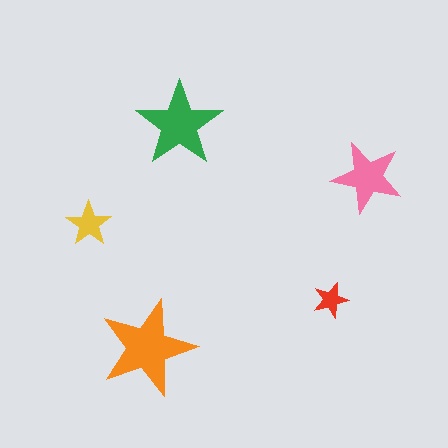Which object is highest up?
The green star is topmost.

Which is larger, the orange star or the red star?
The orange one.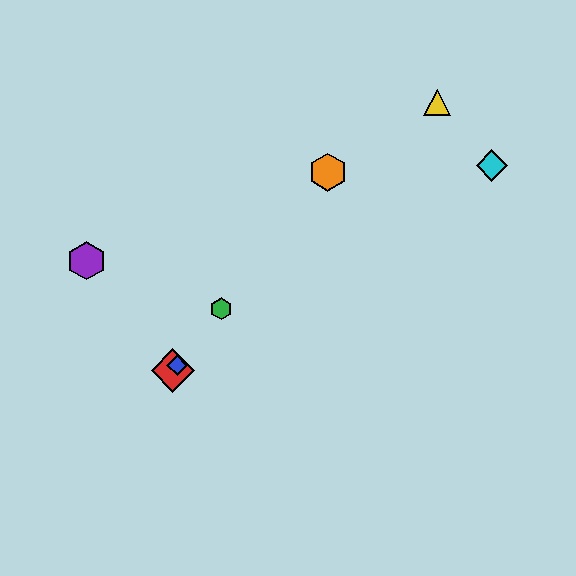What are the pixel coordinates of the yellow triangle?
The yellow triangle is at (437, 103).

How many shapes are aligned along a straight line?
4 shapes (the red diamond, the blue diamond, the green hexagon, the orange hexagon) are aligned along a straight line.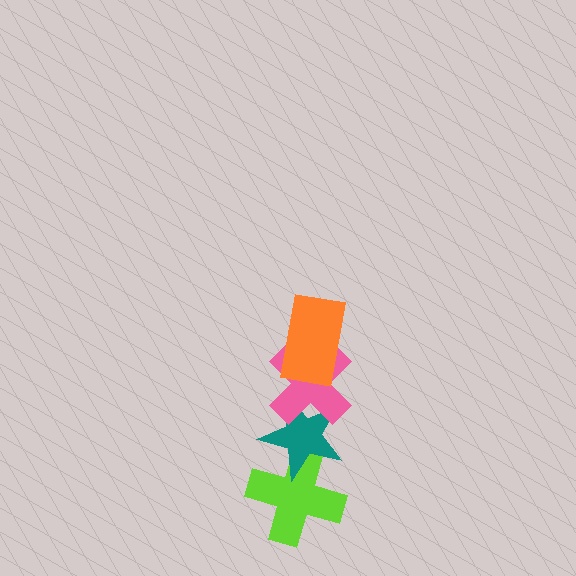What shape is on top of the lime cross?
The teal star is on top of the lime cross.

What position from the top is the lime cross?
The lime cross is 4th from the top.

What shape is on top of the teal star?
The pink cross is on top of the teal star.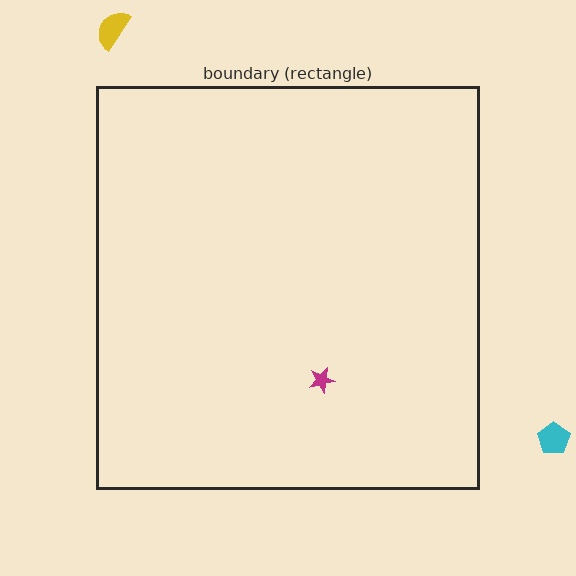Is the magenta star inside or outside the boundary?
Inside.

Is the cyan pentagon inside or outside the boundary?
Outside.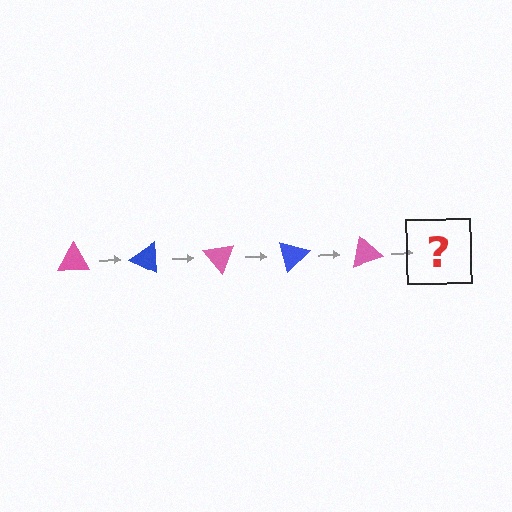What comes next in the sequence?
The next element should be a blue triangle, rotated 125 degrees from the start.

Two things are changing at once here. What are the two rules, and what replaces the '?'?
The two rules are that it rotates 25 degrees each step and the color cycles through pink and blue. The '?' should be a blue triangle, rotated 125 degrees from the start.